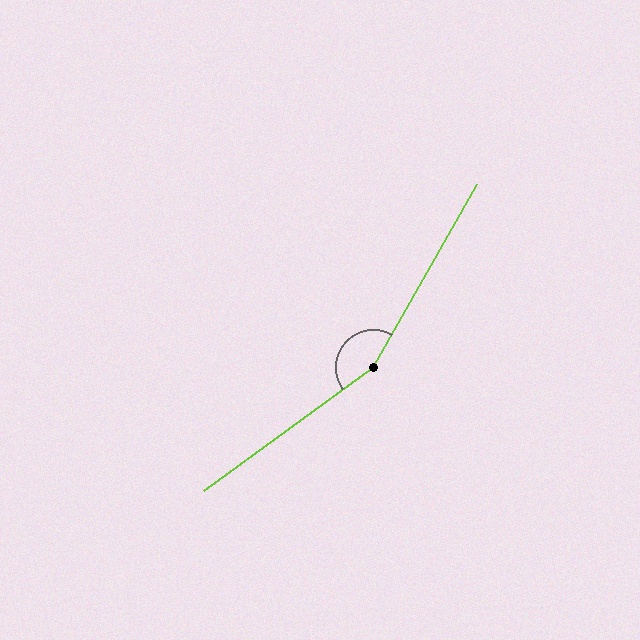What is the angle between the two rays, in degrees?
Approximately 156 degrees.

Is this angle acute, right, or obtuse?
It is obtuse.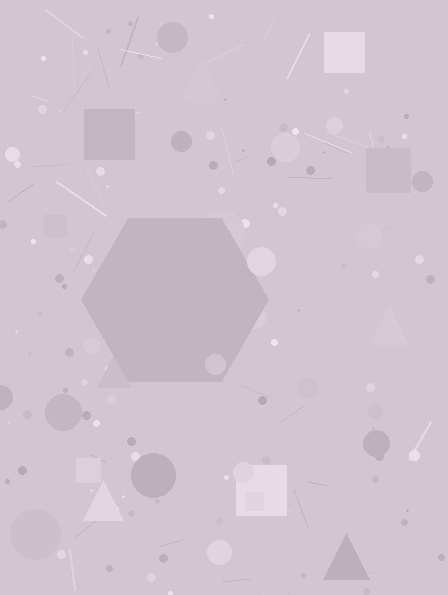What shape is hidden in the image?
A hexagon is hidden in the image.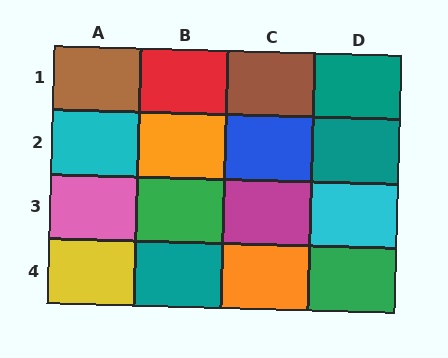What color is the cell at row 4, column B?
Teal.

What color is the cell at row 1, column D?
Teal.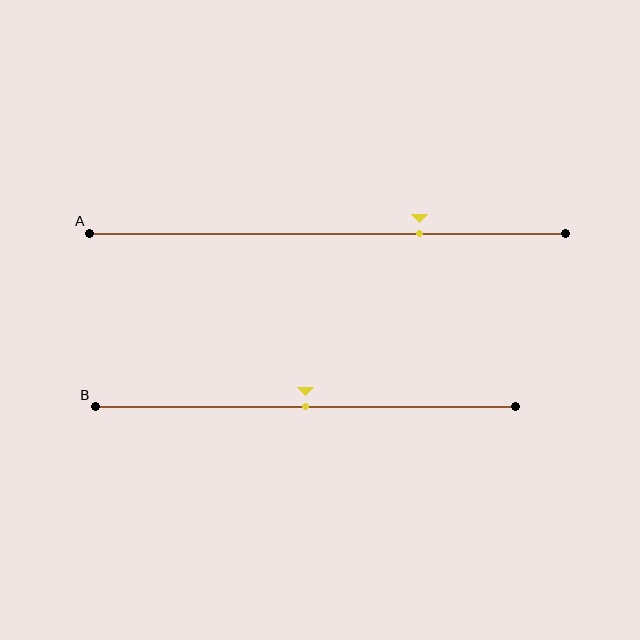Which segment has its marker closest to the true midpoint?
Segment B has its marker closest to the true midpoint.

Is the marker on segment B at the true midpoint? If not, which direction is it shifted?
Yes, the marker on segment B is at the true midpoint.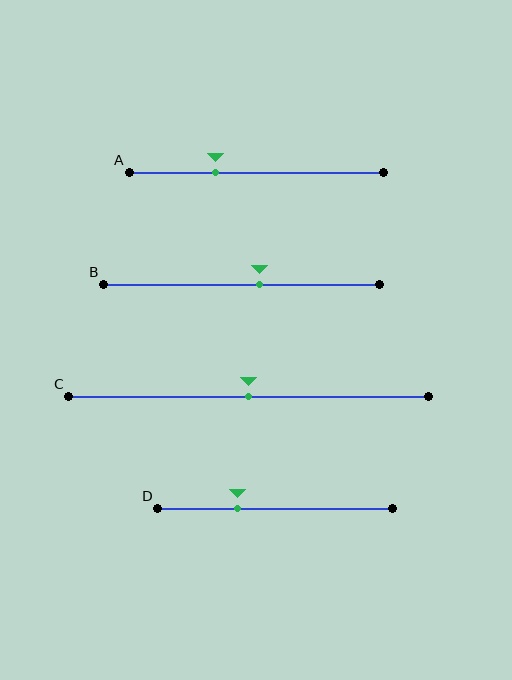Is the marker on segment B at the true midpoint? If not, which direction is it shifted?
No, the marker on segment B is shifted to the right by about 6% of the segment length.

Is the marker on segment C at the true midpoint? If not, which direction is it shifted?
Yes, the marker on segment C is at the true midpoint.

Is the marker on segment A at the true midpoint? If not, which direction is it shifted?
No, the marker on segment A is shifted to the left by about 16% of the segment length.